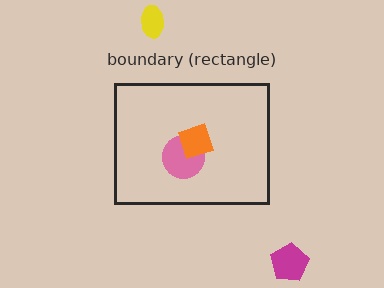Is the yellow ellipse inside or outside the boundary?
Outside.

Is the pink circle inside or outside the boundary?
Inside.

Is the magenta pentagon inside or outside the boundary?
Outside.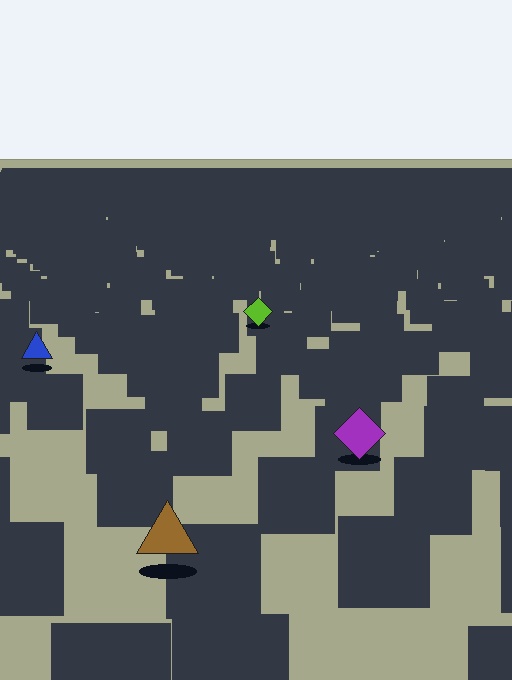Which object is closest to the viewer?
The brown triangle is closest. The texture marks near it are larger and more spread out.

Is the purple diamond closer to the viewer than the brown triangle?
No. The brown triangle is closer — you can tell from the texture gradient: the ground texture is coarser near it.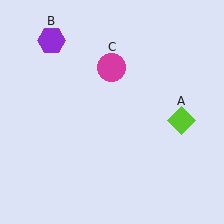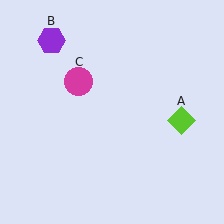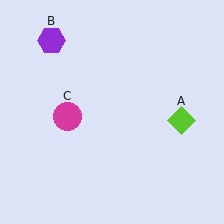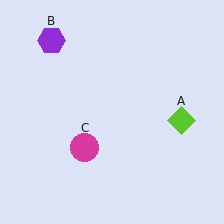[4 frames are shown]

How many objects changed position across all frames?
1 object changed position: magenta circle (object C).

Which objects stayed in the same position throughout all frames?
Lime diamond (object A) and purple hexagon (object B) remained stationary.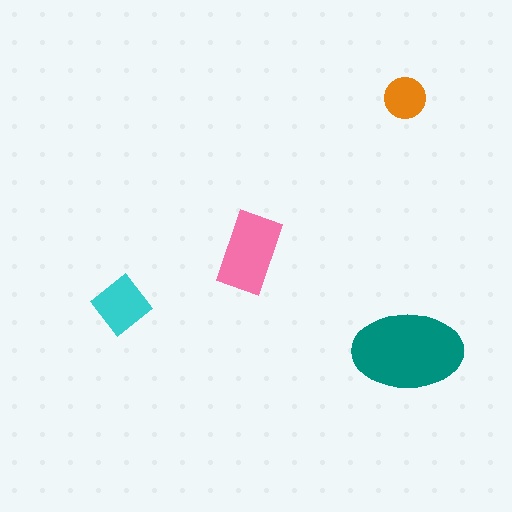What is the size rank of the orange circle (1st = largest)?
4th.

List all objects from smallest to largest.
The orange circle, the cyan diamond, the pink rectangle, the teal ellipse.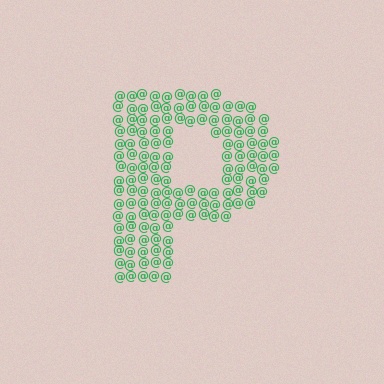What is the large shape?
The large shape is the letter P.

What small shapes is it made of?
It is made of small at signs.